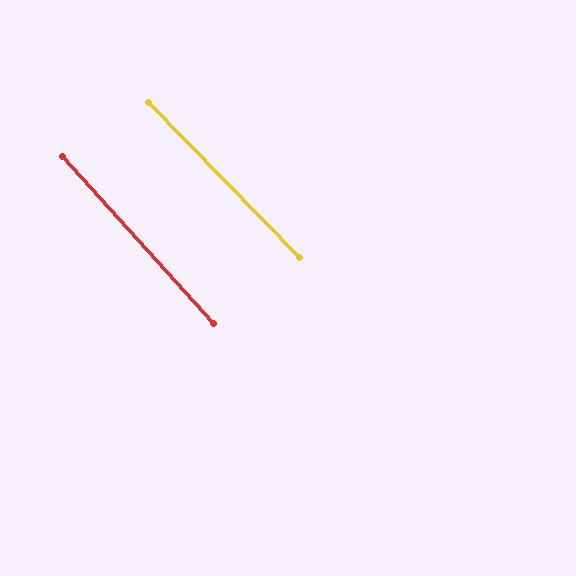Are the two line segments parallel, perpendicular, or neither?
Parallel — their directions differ by only 1.9°.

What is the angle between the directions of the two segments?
Approximately 2 degrees.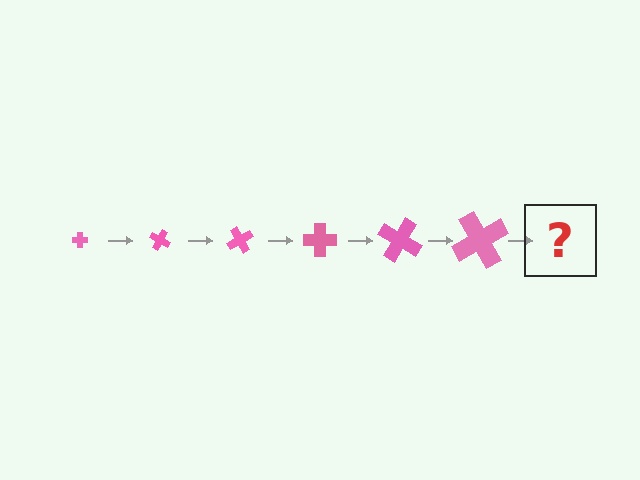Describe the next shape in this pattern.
It should be a cross, larger than the previous one and rotated 180 degrees from the start.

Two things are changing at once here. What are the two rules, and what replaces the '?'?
The two rules are that the cross grows larger each step and it rotates 30 degrees each step. The '?' should be a cross, larger than the previous one and rotated 180 degrees from the start.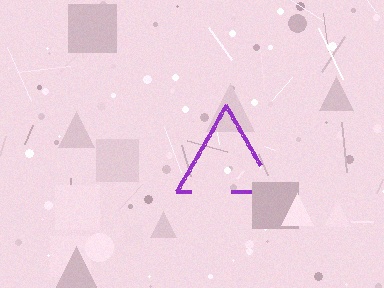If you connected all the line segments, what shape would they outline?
They would outline a triangle.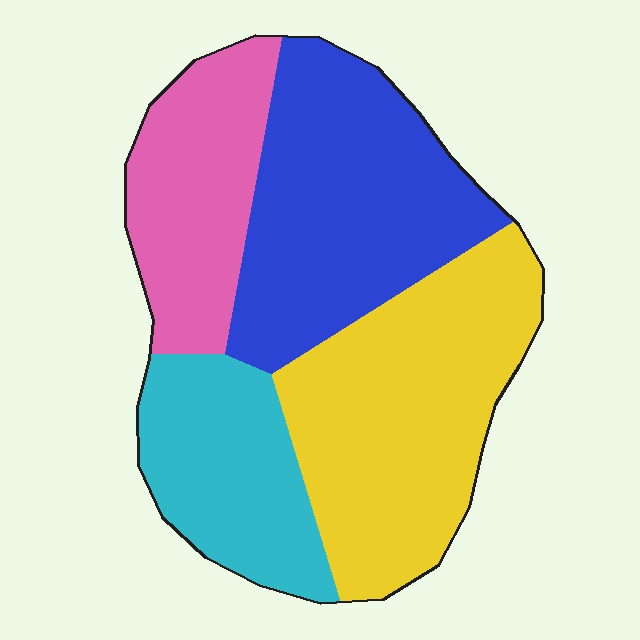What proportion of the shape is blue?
Blue covers 30% of the shape.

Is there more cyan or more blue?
Blue.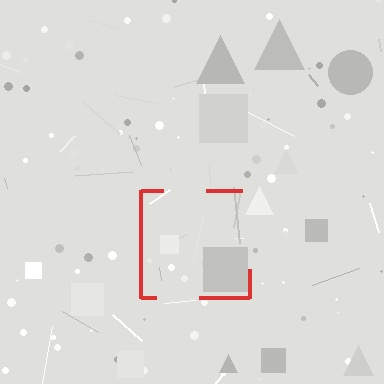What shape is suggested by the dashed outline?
The dashed outline suggests a square.